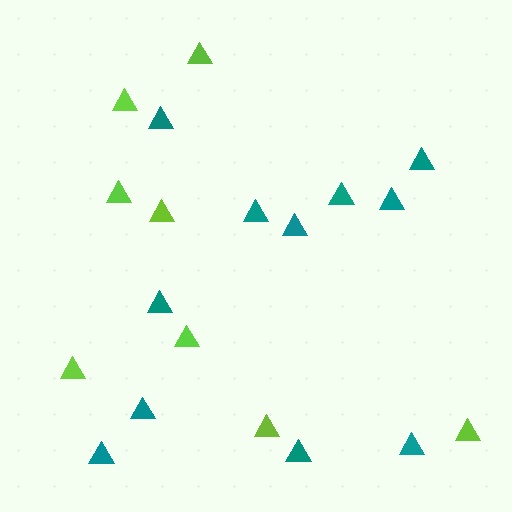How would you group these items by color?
There are 2 groups: one group of teal triangles (11) and one group of lime triangles (8).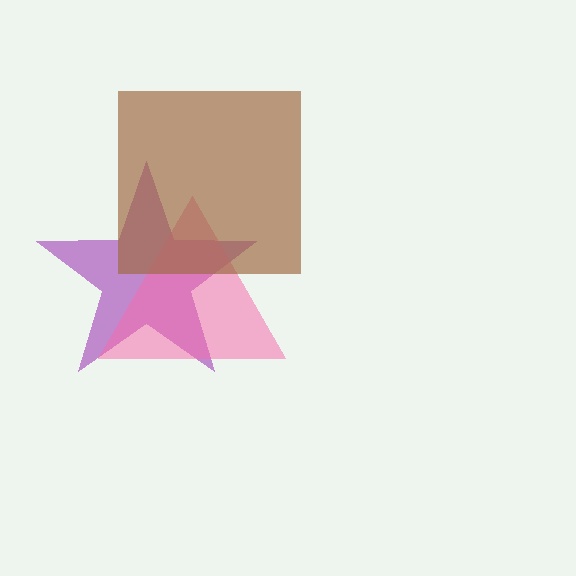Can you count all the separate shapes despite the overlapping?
Yes, there are 3 separate shapes.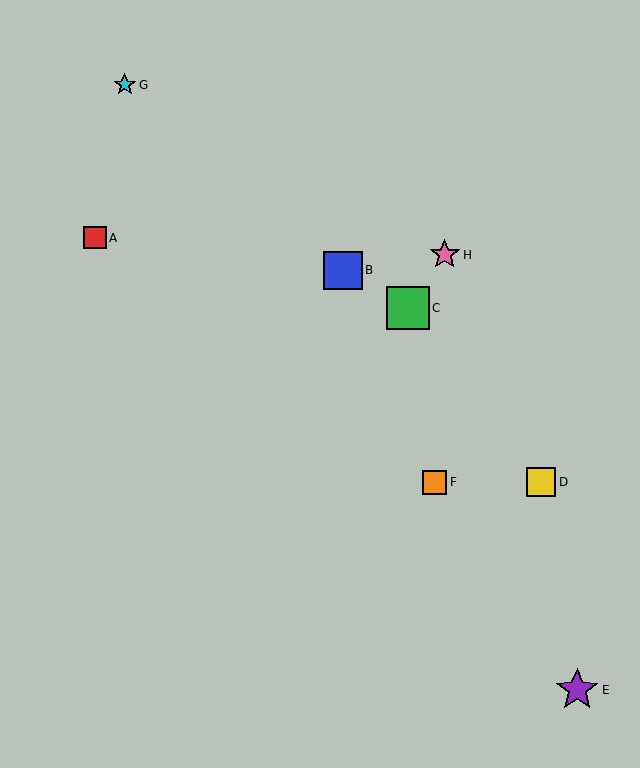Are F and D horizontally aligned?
Yes, both are at y≈482.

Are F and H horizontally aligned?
No, F is at y≈482 and H is at y≈255.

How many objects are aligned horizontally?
2 objects (D, F) are aligned horizontally.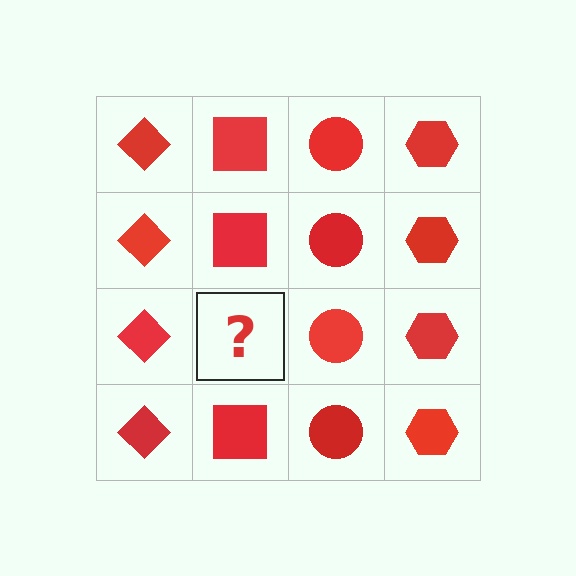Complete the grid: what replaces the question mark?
The question mark should be replaced with a red square.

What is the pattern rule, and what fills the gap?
The rule is that each column has a consistent shape. The gap should be filled with a red square.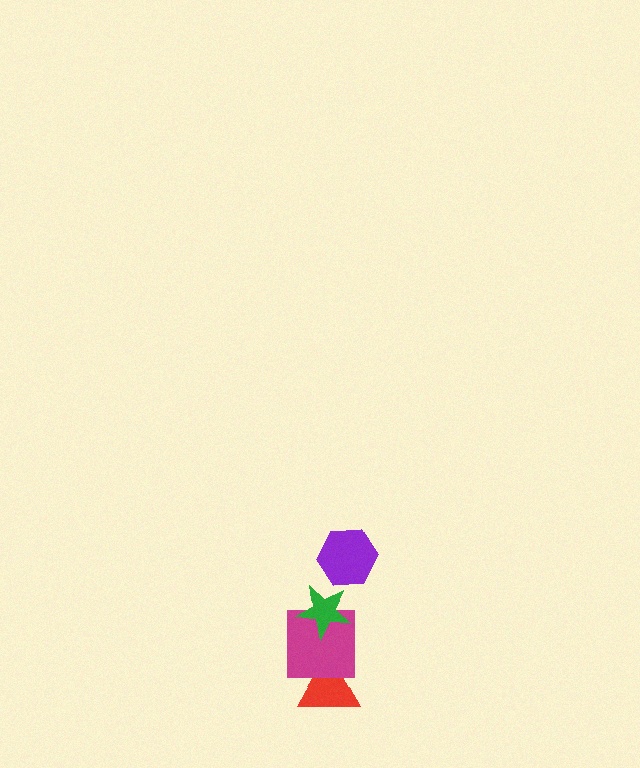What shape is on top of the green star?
The purple hexagon is on top of the green star.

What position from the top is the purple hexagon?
The purple hexagon is 1st from the top.